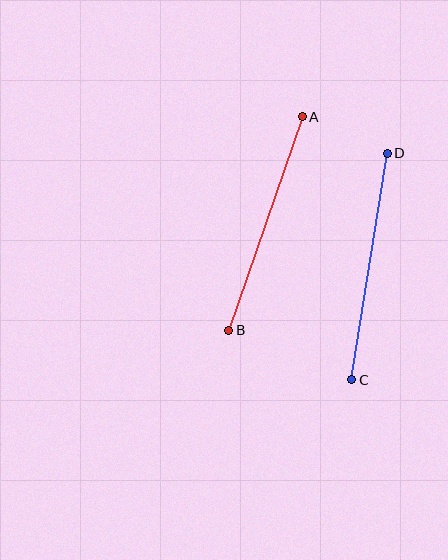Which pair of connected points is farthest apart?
Points C and D are farthest apart.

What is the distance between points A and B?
The distance is approximately 226 pixels.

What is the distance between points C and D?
The distance is approximately 229 pixels.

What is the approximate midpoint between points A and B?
The midpoint is at approximately (266, 224) pixels.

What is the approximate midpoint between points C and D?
The midpoint is at approximately (369, 267) pixels.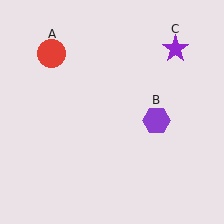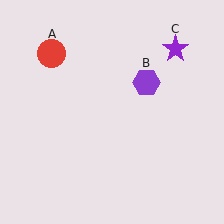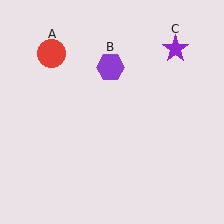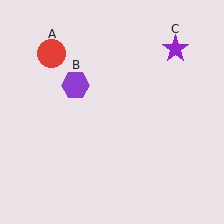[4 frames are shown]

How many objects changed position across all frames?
1 object changed position: purple hexagon (object B).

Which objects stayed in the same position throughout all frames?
Red circle (object A) and purple star (object C) remained stationary.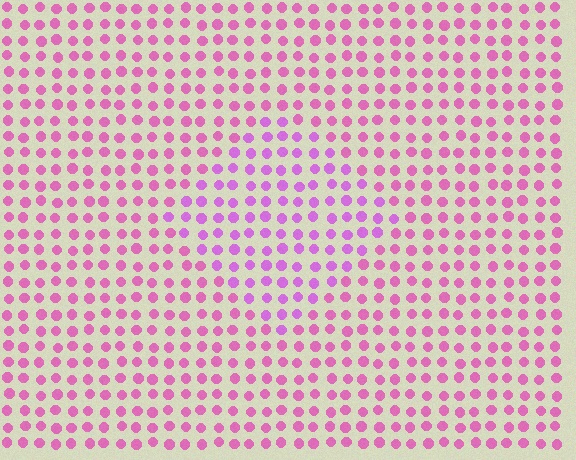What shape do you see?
I see a diamond.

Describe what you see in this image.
The image is filled with small pink elements in a uniform arrangement. A diamond-shaped region is visible where the elements are tinted to a slightly different hue, forming a subtle color boundary.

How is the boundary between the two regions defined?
The boundary is defined purely by a slight shift in hue (about 26 degrees). Spacing, size, and orientation are identical on both sides.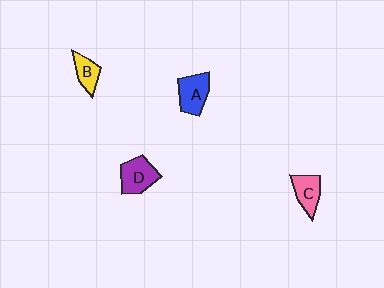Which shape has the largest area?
Shape D (purple).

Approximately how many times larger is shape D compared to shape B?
Approximately 1.5 times.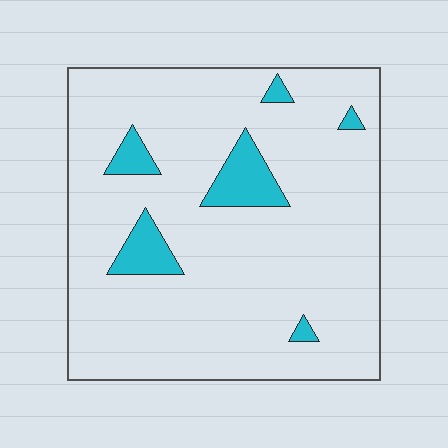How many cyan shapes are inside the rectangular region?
6.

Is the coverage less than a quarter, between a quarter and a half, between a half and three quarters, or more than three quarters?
Less than a quarter.